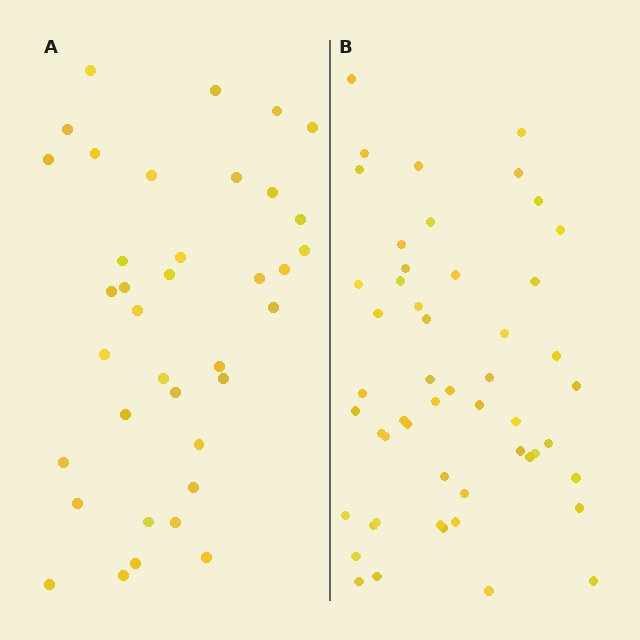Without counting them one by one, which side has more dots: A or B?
Region B (the right region) has more dots.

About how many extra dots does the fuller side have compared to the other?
Region B has approximately 15 more dots than region A.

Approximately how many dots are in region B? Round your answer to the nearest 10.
About 50 dots. (The exact count is 52, which rounds to 50.)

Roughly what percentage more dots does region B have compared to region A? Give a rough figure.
About 40% more.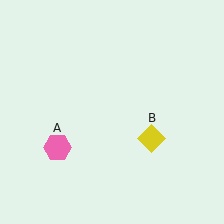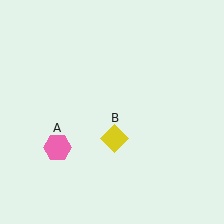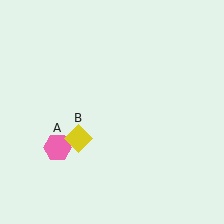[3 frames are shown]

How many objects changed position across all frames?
1 object changed position: yellow diamond (object B).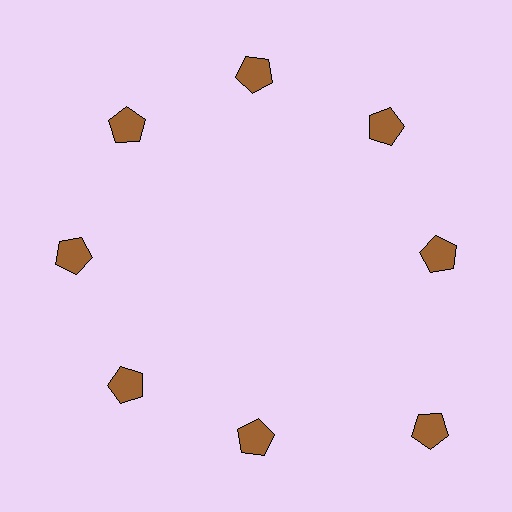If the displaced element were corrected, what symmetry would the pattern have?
It would have 8-fold rotational symmetry — the pattern would map onto itself every 45 degrees.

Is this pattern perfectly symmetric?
No. The 8 brown pentagons are arranged in a ring, but one element near the 4 o'clock position is pushed outward from the center, breaking the 8-fold rotational symmetry.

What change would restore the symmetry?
The symmetry would be restored by moving it inward, back onto the ring so that all 8 pentagons sit at equal angles and equal distance from the center.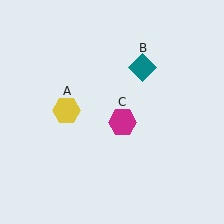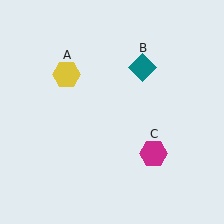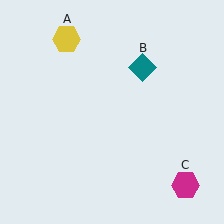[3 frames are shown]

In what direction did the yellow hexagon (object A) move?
The yellow hexagon (object A) moved up.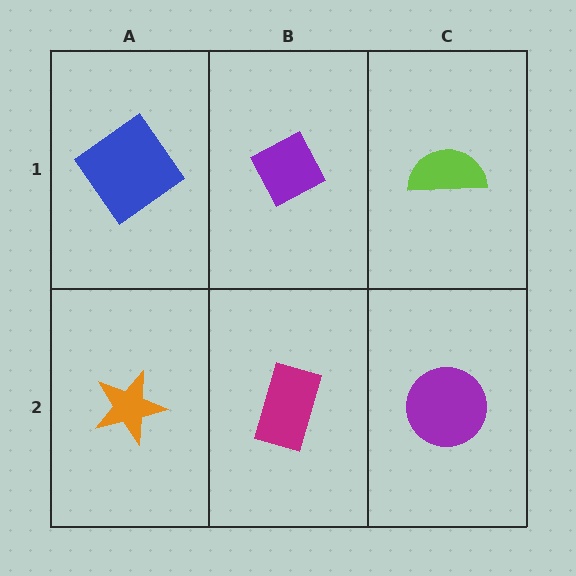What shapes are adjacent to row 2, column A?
A blue diamond (row 1, column A), a magenta rectangle (row 2, column B).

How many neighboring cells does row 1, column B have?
3.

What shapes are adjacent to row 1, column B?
A magenta rectangle (row 2, column B), a blue diamond (row 1, column A), a lime semicircle (row 1, column C).